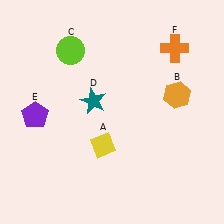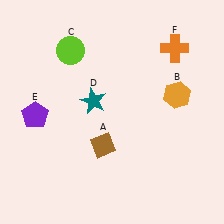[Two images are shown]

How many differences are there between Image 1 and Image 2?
There is 1 difference between the two images.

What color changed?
The diamond (A) changed from yellow in Image 1 to brown in Image 2.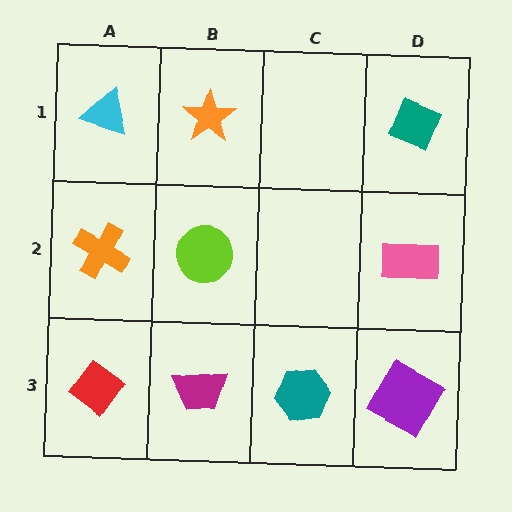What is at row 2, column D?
A pink rectangle.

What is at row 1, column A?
A cyan triangle.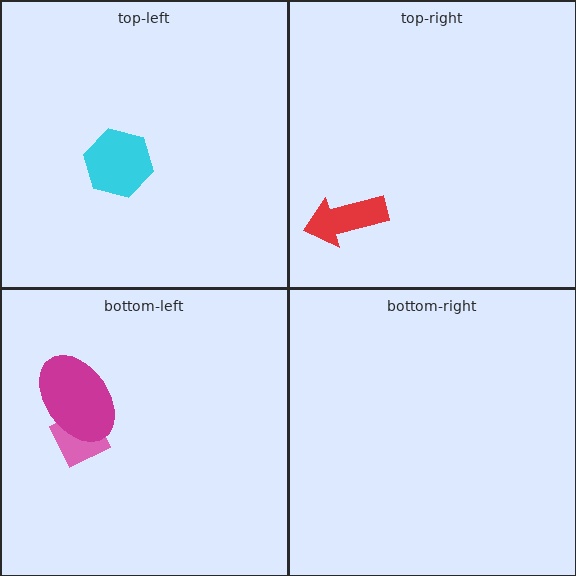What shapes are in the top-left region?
The cyan hexagon.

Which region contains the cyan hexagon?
The top-left region.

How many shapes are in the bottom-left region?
2.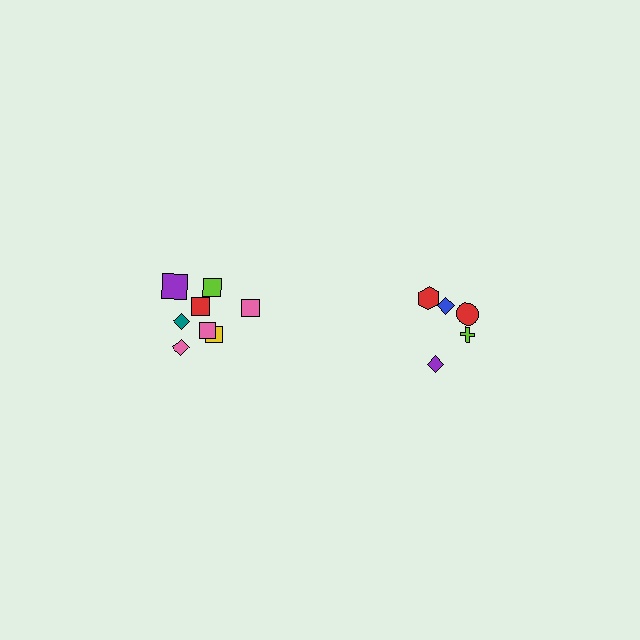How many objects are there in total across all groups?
There are 13 objects.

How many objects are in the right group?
There are 5 objects.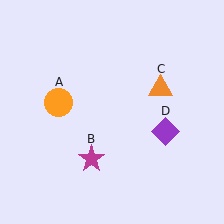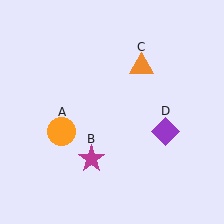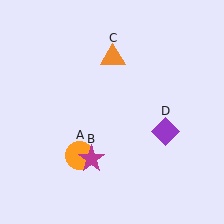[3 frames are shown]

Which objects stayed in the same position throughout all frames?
Magenta star (object B) and purple diamond (object D) remained stationary.